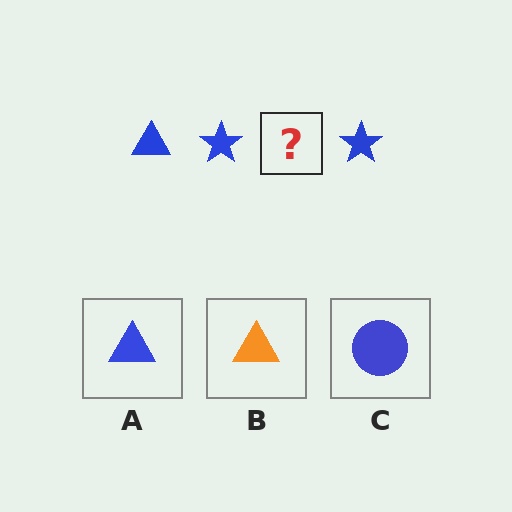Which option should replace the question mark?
Option A.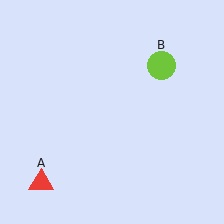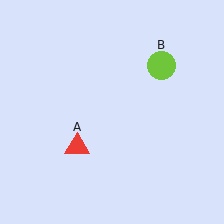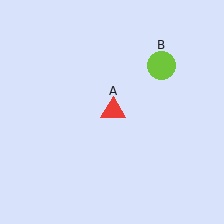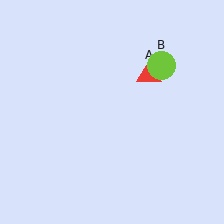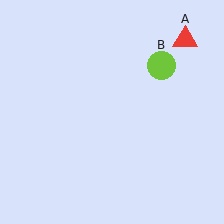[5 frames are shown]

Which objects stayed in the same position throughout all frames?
Lime circle (object B) remained stationary.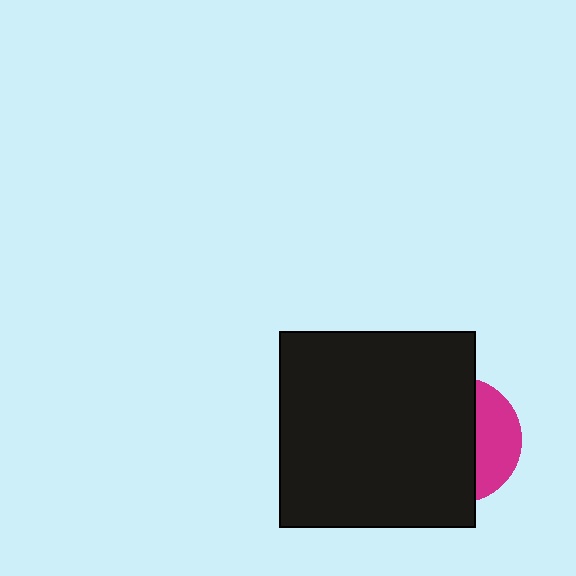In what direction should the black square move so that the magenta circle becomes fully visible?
The black square should move left. That is the shortest direction to clear the overlap and leave the magenta circle fully visible.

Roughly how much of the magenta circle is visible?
A small part of it is visible (roughly 33%).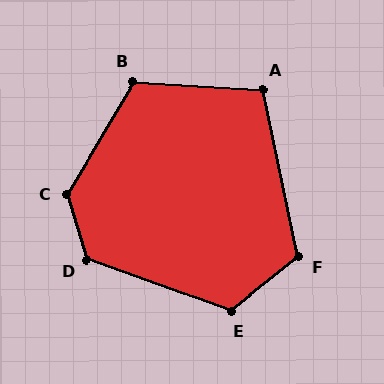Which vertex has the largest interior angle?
C, at approximately 133 degrees.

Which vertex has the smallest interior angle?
A, at approximately 105 degrees.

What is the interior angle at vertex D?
Approximately 126 degrees (obtuse).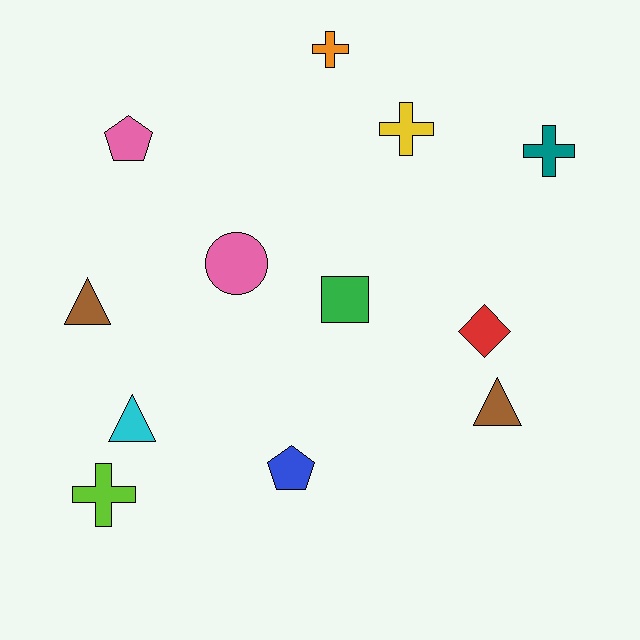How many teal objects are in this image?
There is 1 teal object.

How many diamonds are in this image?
There is 1 diamond.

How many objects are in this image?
There are 12 objects.